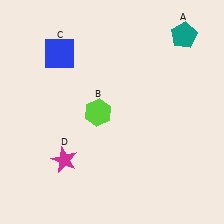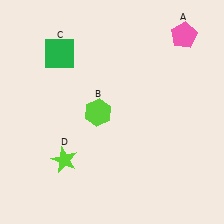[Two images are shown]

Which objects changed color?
A changed from teal to pink. C changed from blue to green. D changed from magenta to lime.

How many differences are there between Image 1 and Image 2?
There are 3 differences between the two images.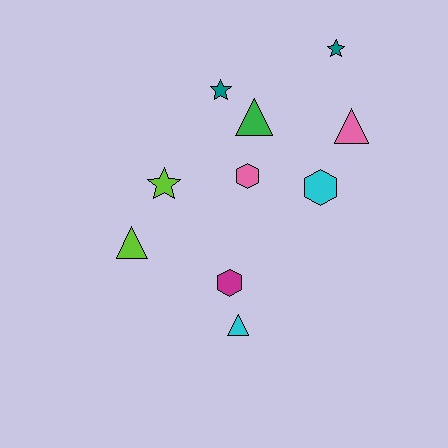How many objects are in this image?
There are 10 objects.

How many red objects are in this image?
There are no red objects.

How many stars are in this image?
There are 3 stars.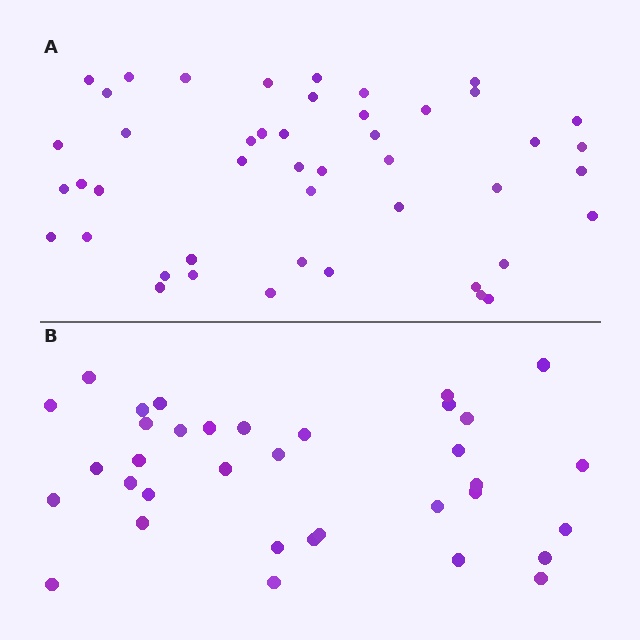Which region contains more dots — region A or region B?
Region A (the top region) has more dots.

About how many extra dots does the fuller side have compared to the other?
Region A has roughly 12 or so more dots than region B.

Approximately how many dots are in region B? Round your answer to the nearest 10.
About 40 dots. (The exact count is 35, which rounds to 40.)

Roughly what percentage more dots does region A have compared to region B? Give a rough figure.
About 30% more.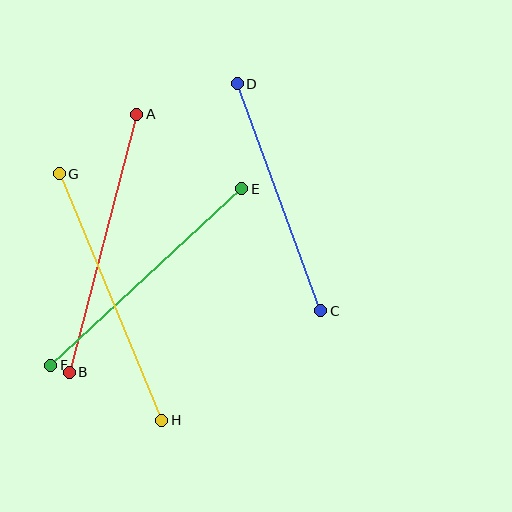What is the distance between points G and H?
The distance is approximately 267 pixels.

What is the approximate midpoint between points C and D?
The midpoint is at approximately (279, 197) pixels.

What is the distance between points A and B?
The distance is approximately 267 pixels.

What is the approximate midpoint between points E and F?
The midpoint is at approximately (146, 277) pixels.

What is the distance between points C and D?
The distance is approximately 242 pixels.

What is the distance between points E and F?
The distance is approximately 260 pixels.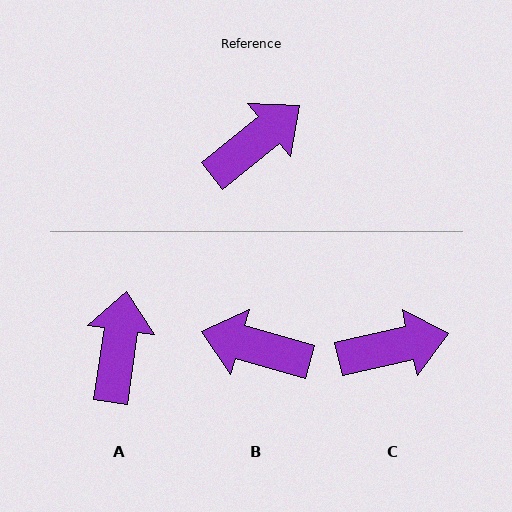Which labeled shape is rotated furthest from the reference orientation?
B, about 125 degrees away.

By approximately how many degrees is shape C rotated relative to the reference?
Approximately 26 degrees clockwise.